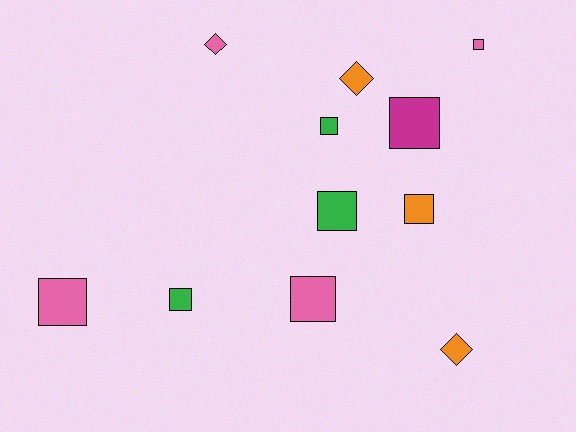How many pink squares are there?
There are 3 pink squares.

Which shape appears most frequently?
Square, with 8 objects.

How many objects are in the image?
There are 11 objects.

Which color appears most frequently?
Pink, with 4 objects.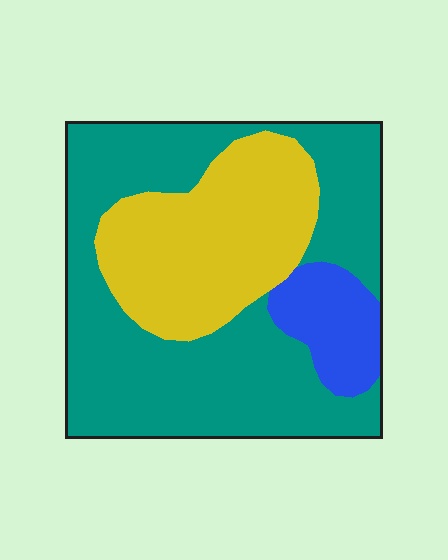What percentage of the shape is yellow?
Yellow takes up about one third (1/3) of the shape.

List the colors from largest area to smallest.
From largest to smallest: teal, yellow, blue.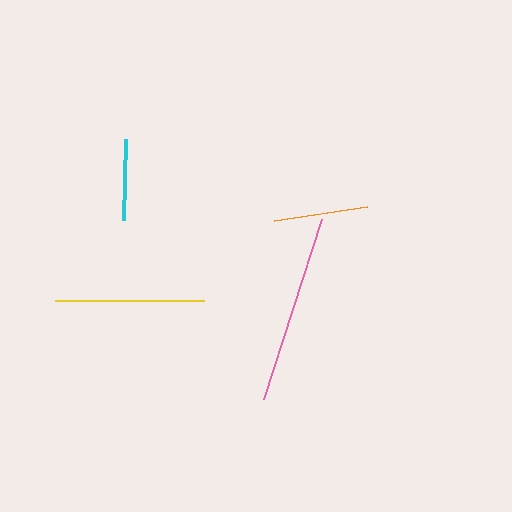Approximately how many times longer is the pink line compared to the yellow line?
The pink line is approximately 1.3 times the length of the yellow line.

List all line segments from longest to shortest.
From longest to shortest: pink, yellow, orange, cyan.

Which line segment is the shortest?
The cyan line is the shortest at approximately 81 pixels.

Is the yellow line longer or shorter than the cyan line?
The yellow line is longer than the cyan line.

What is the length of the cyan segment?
The cyan segment is approximately 81 pixels long.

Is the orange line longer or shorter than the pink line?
The pink line is longer than the orange line.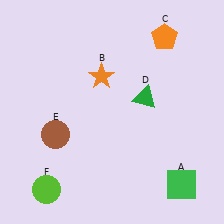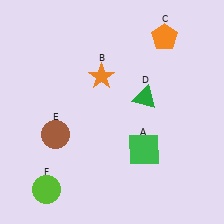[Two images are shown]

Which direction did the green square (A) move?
The green square (A) moved left.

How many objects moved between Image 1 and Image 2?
1 object moved between the two images.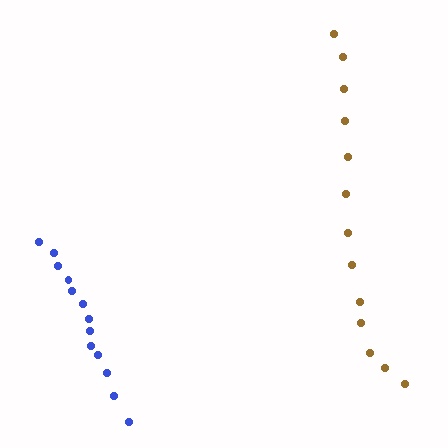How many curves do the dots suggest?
There are 2 distinct paths.